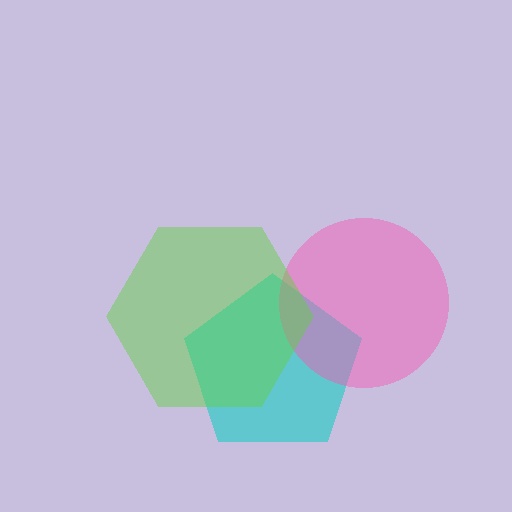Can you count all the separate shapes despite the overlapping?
Yes, there are 3 separate shapes.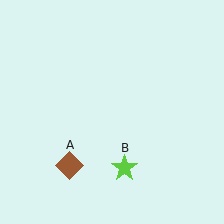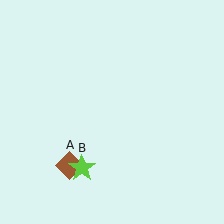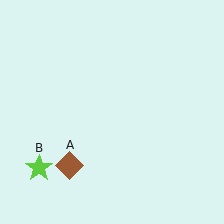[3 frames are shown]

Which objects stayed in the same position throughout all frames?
Brown diamond (object A) remained stationary.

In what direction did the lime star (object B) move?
The lime star (object B) moved left.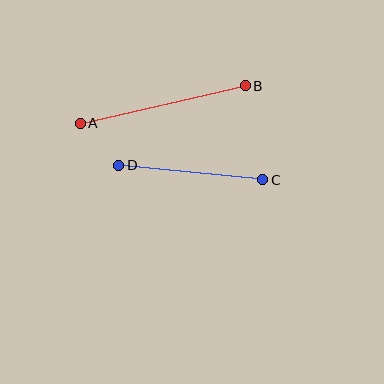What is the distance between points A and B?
The distance is approximately 169 pixels.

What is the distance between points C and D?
The distance is approximately 145 pixels.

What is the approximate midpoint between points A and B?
The midpoint is at approximately (163, 105) pixels.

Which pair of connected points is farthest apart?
Points A and B are farthest apart.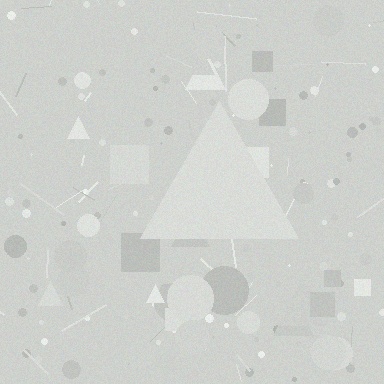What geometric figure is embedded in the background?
A triangle is embedded in the background.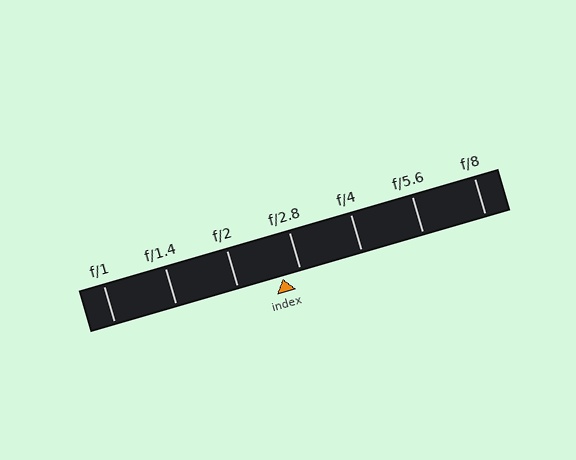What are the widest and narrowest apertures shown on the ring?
The widest aperture shown is f/1 and the narrowest is f/8.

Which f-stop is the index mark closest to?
The index mark is closest to f/2.8.